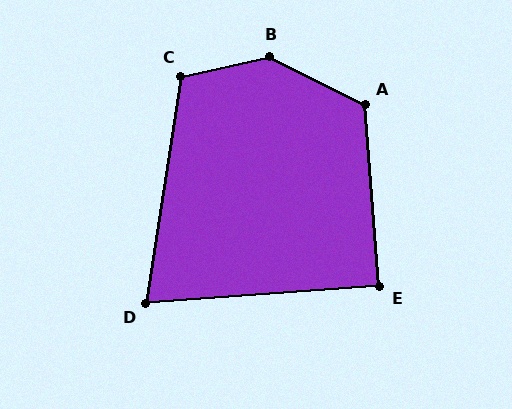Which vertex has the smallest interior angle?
D, at approximately 77 degrees.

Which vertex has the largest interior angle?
B, at approximately 141 degrees.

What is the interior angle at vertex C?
Approximately 112 degrees (obtuse).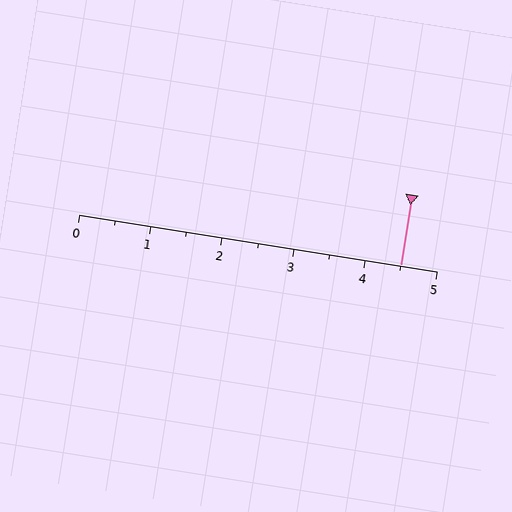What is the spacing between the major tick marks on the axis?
The major ticks are spaced 1 apart.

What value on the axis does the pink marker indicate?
The marker indicates approximately 4.5.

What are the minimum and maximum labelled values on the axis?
The axis runs from 0 to 5.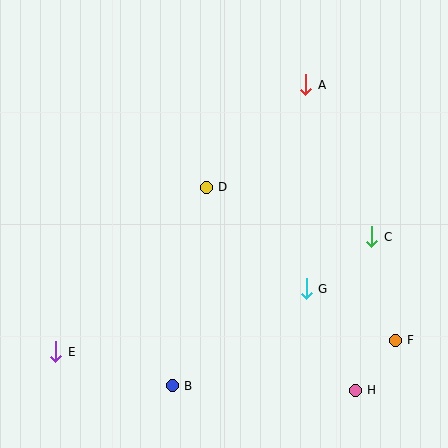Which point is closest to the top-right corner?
Point A is closest to the top-right corner.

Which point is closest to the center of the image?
Point D at (206, 187) is closest to the center.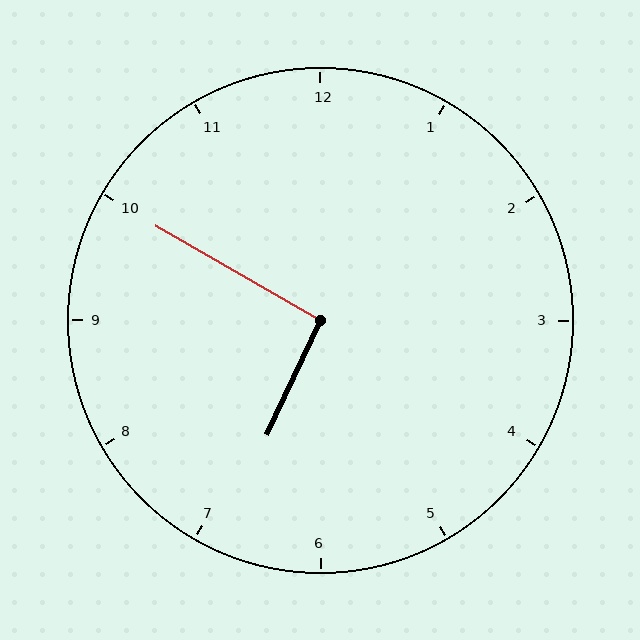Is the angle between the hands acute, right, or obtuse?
It is right.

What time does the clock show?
6:50.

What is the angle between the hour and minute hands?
Approximately 95 degrees.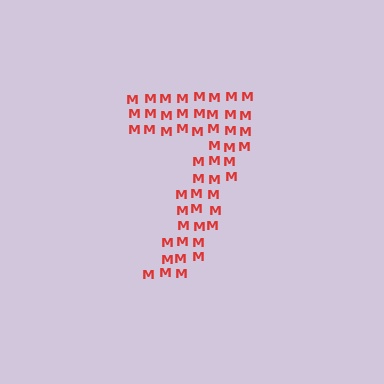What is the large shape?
The large shape is the digit 7.